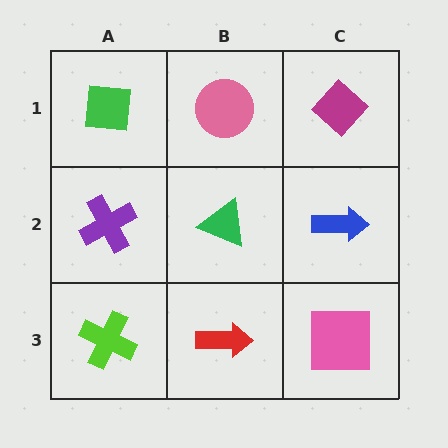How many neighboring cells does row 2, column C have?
3.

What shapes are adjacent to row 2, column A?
A green square (row 1, column A), a lime cross (row 3, column A), a green triangle (row 2, column B).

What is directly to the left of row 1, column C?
A pink circle.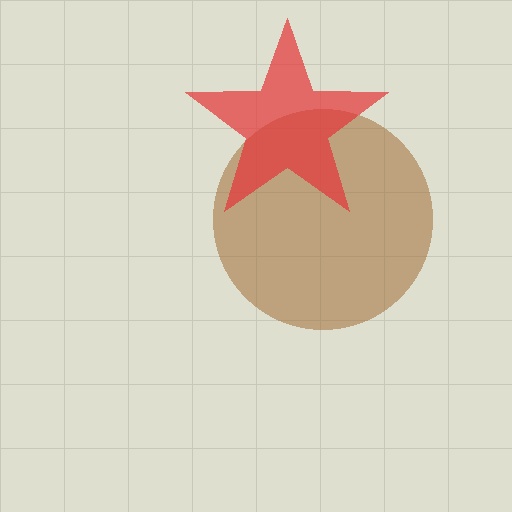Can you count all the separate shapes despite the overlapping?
Yes, there are 2 separate shapes.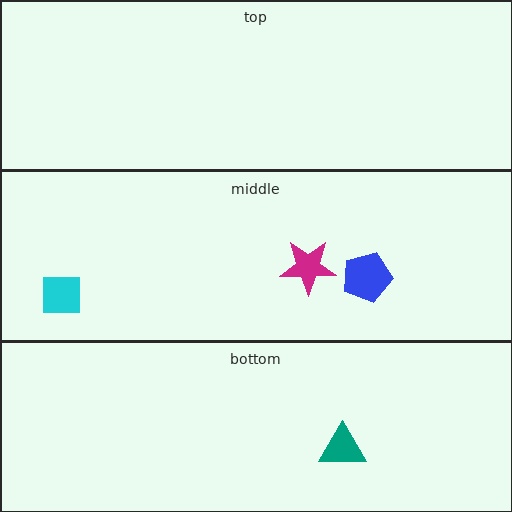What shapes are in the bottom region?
The teal triangle.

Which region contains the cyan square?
The middle region.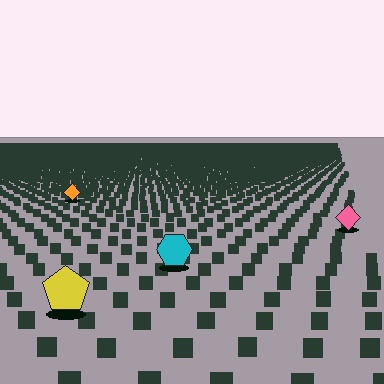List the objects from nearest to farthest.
From nearest to farthest: the yellow pentagon, the cyan hexagon, the pink diamond, the orange diamond.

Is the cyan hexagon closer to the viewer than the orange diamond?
Yes. The cyan hexagon is closer — you can tell from the texture gradient: the ground texture is coarser near it.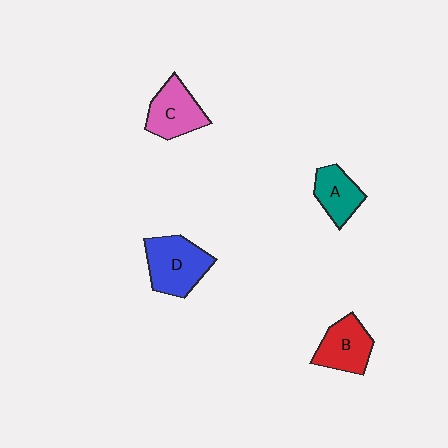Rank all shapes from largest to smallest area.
From largest to smallest: D (blue), C (pink), B (red), A (teal).